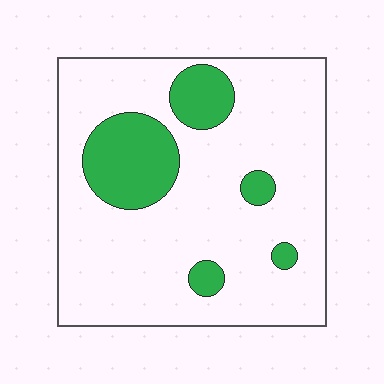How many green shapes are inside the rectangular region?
5.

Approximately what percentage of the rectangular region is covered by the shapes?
Approximately 20%.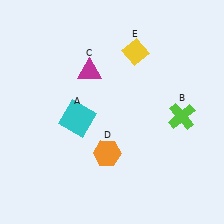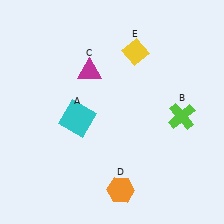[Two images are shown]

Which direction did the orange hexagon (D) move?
The orange hexagon (D) moved down.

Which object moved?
The orange hexagon (D) moved down.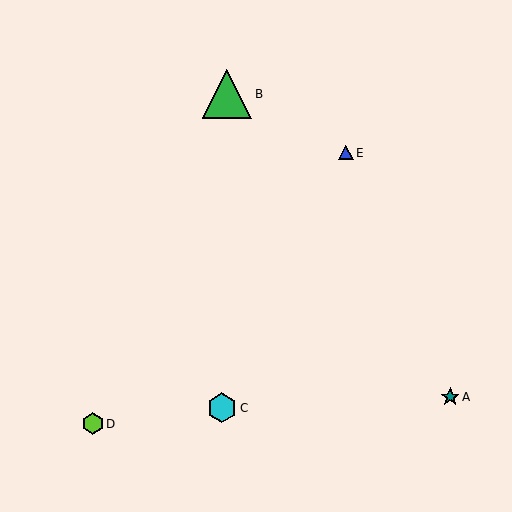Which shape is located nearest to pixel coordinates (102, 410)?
The lime hexagon (labeled D) at (93, 424) is nearest to that location.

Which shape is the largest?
The green triangle (labeled B) is the largest.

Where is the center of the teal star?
The center of the teal star is at (450, 397).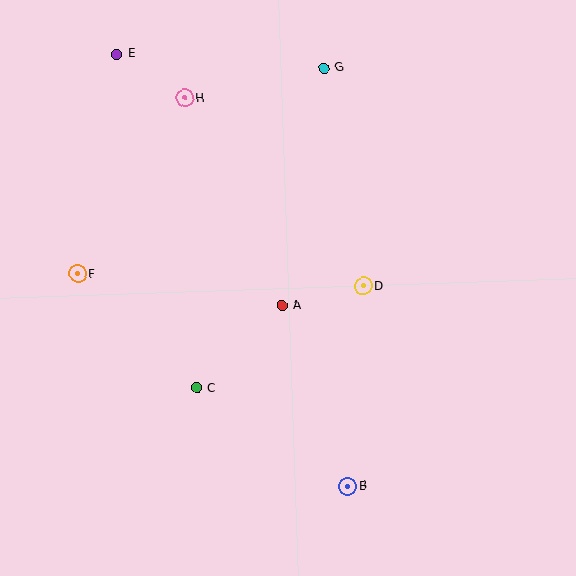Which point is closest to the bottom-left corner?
Point C is closest to the bottom-left corner.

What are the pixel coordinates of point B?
Point B is at (347, 486).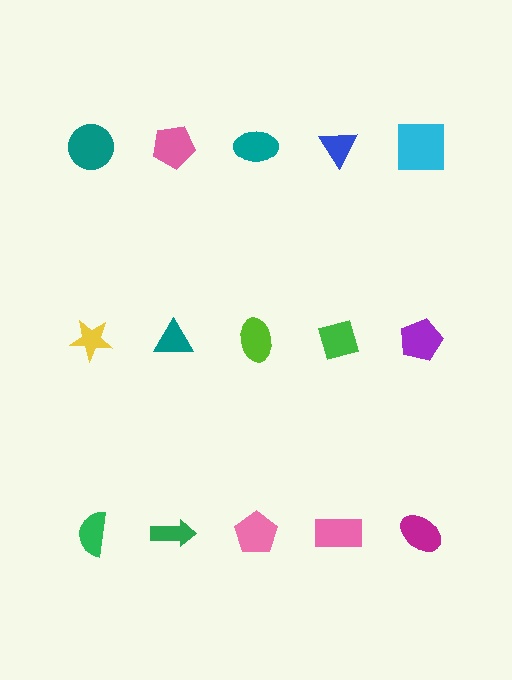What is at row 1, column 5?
A cyan square.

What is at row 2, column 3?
A lime ellipse.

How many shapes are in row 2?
5 shapes.